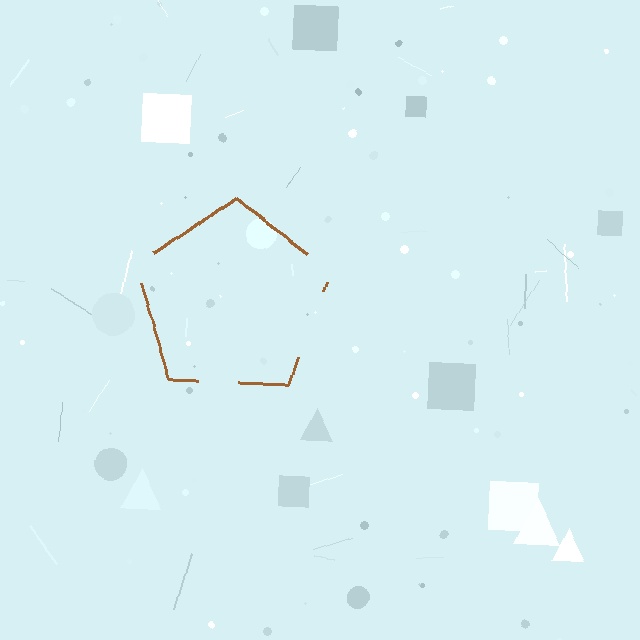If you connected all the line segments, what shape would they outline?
They would outline a pentagon.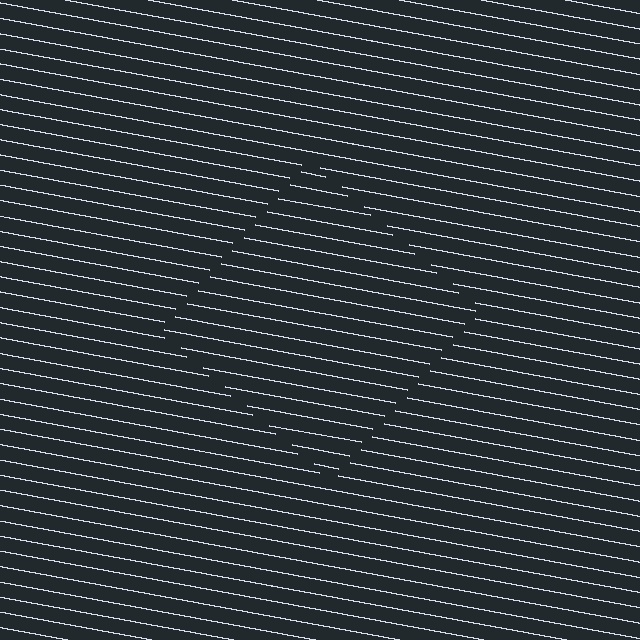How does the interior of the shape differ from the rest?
The interior of the shape contains the same grating, shifted by half a period — the contour is defined by the phase discontinuity where line-ends from the inner and outer gratings abut.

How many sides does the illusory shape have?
4 sides — the line-ends trace a square.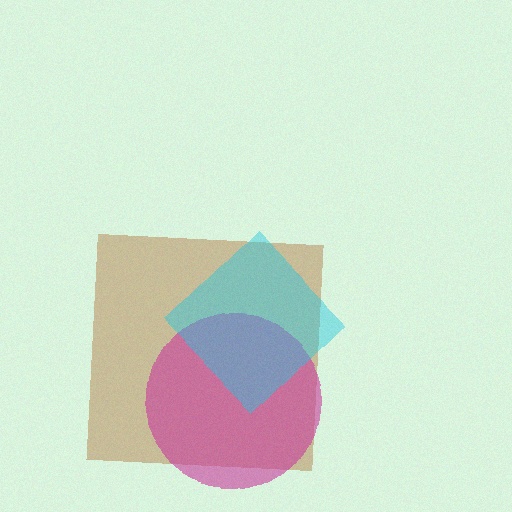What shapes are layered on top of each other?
The layered shapes are: a brown square, a magenta circle, a cyan diamond.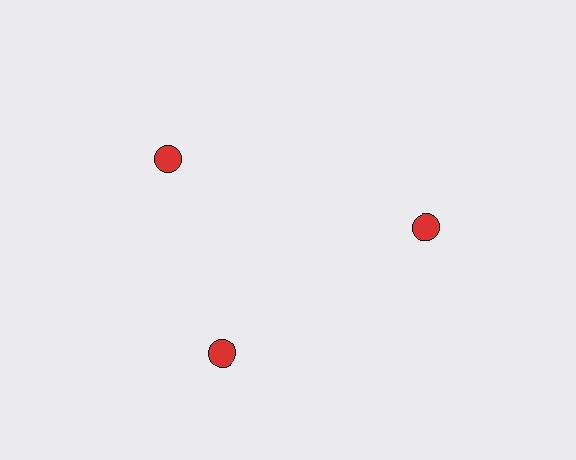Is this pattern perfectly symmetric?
No. The 3 red circles are arranged in a ring, but one element near the 11 o'clock position is rotated out of alignment along the ring, breaking the 3-fold rotational symmetry.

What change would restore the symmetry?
The symmetry would be restored by rotating it back into even spacing with its neighbors so that all 3 circles sit at equal angles and equal distance from the center.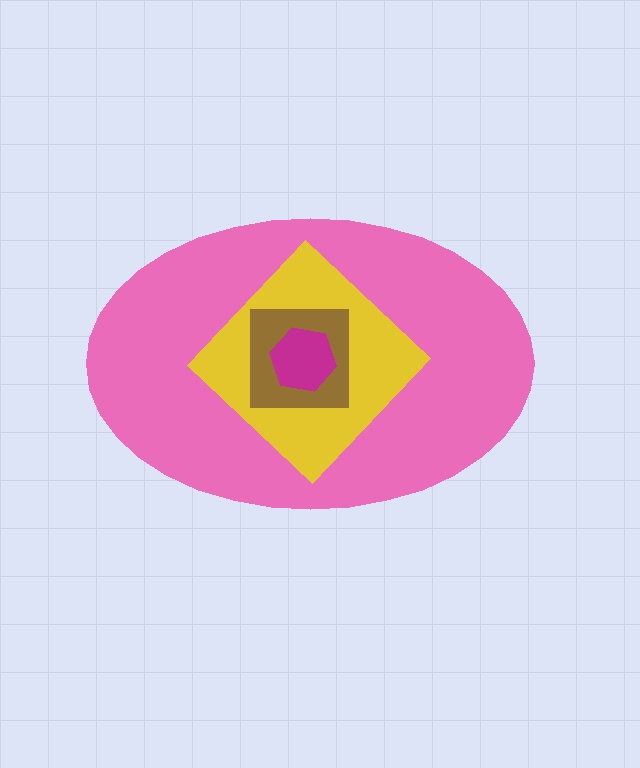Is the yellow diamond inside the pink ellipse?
Yes.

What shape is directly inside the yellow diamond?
The brown square.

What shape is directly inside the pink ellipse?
The yellow diamond.